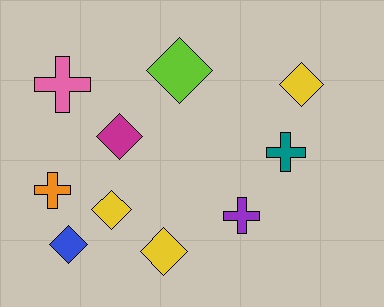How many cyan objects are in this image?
There are no cyan objects.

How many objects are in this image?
There are 10 objects.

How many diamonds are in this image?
There are 6 diamonds.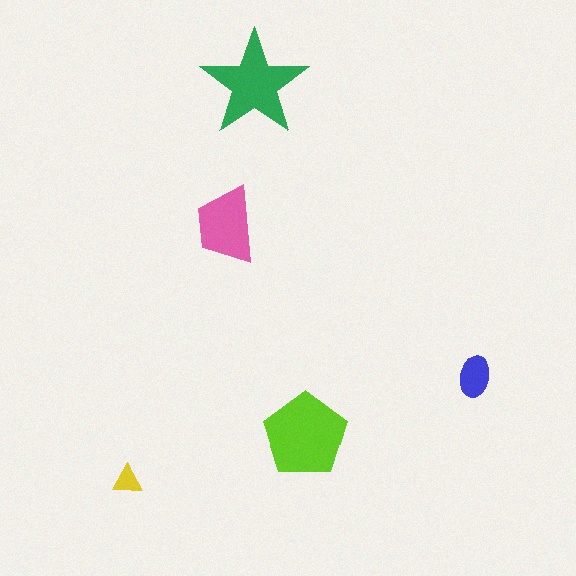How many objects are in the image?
There are 5 objects in the image.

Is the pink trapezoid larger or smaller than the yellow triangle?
Larger.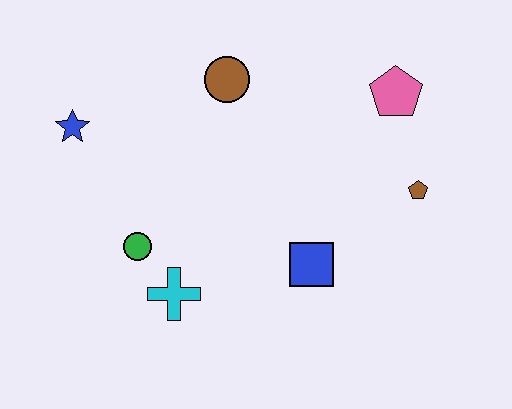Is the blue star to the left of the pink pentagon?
Yes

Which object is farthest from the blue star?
The brown pentagon is farthest from the blue star.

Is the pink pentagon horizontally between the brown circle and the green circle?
No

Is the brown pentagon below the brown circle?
Yes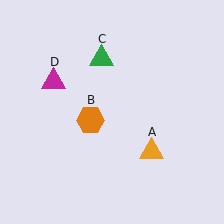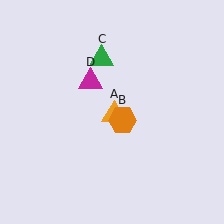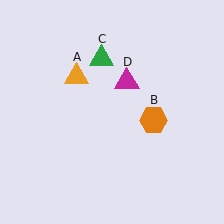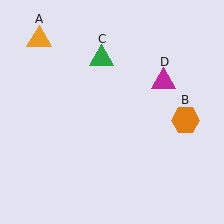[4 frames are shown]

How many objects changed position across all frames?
3 objects changed position: orange triangle (object A), orange hexagon (object B), magenta triangle (object D).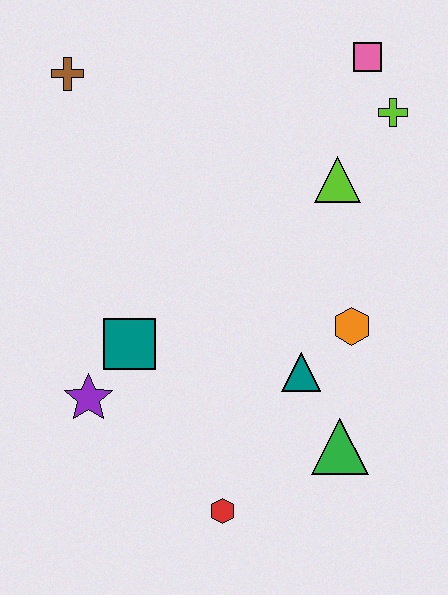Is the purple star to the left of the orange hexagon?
Yes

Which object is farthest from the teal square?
The pink square is farthest from the teal square.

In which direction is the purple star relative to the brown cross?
The purple star is below the brown cross.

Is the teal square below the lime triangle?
Yes